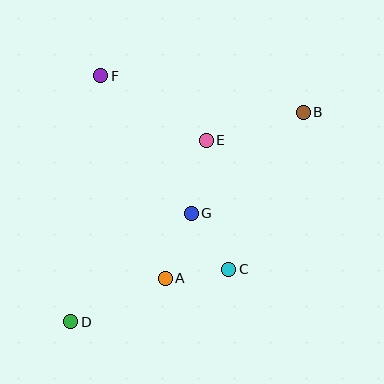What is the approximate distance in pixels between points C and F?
The distance between C and F is approximately 232 pixels.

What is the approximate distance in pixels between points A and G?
The distance between A and G is approximately 70 pixels.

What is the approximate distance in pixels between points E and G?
The distance between E and G is approximately 75 pixels.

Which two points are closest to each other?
Points A and C are closest to each other.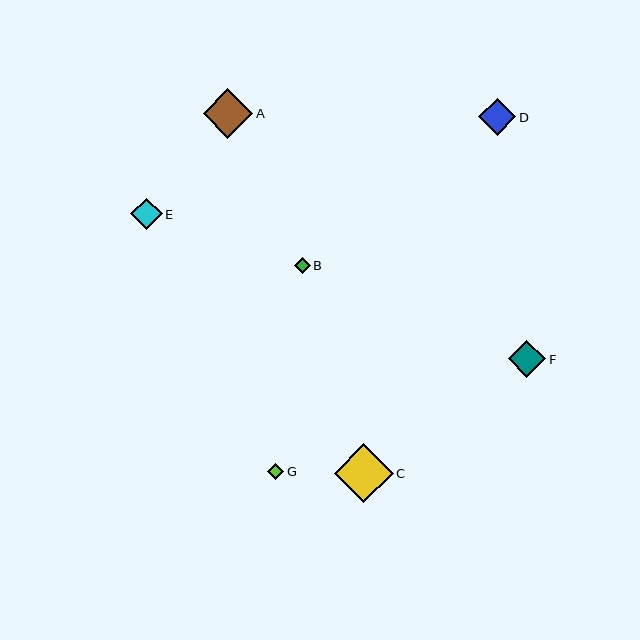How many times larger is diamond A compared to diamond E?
Diamond A is approximately 1.6 times the size of diamond E.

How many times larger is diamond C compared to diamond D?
Diamond C is approximately 1.6 times the size of diamond D.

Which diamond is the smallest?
Diamond B is the smallest with a size of approximately 16 pixels.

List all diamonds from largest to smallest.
From largest to smallest: C, A, F, D, E, G, B.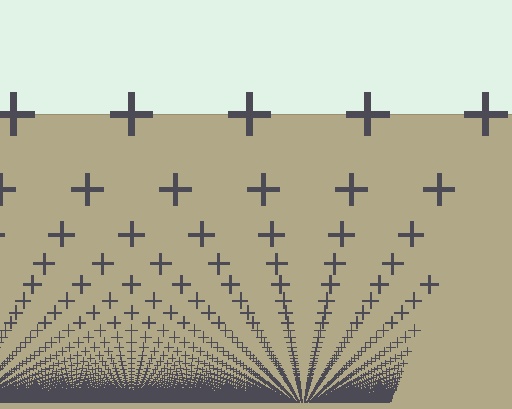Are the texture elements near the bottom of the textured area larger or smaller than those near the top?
Smaller. The gradient is inverted — elements near the bottom are smaller and denser.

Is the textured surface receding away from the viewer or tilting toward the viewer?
The surface appears to tilt toward the viewer. Texture elements get larger and sparser toward the top.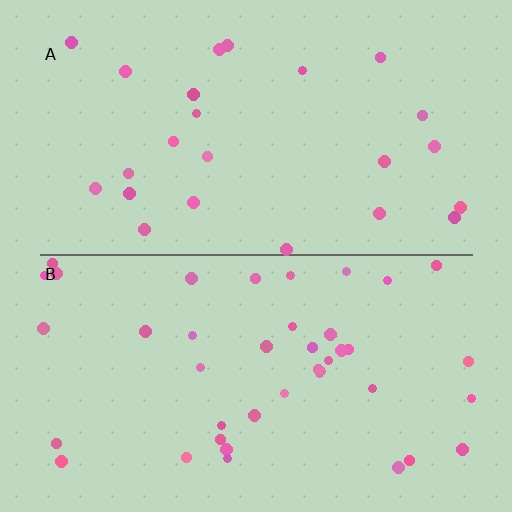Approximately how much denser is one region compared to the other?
Approximately 1.7× — region B over region A.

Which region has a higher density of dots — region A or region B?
B (the bottom).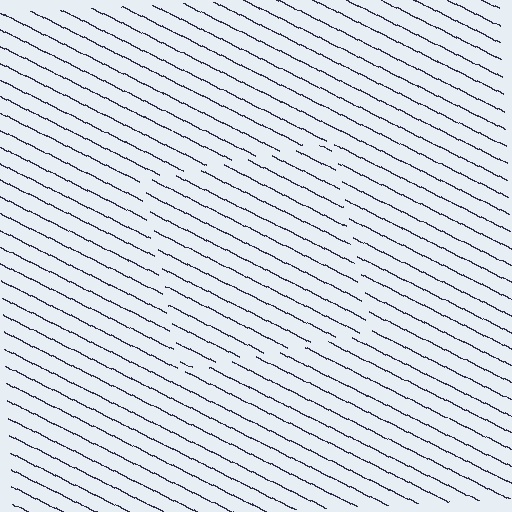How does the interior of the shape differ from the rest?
The interior of the shape contains the same grating, shifted by half a period — the contour is defined by the phase discontinuity where line-ends from the inner and outer gratings abut.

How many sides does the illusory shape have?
4 sides — the line-ends trace a square.